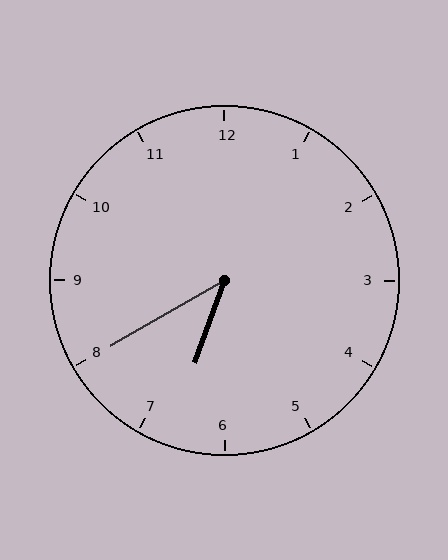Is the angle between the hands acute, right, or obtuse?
It is acute.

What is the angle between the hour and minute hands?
Approximately 40 degrees.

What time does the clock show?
6:40.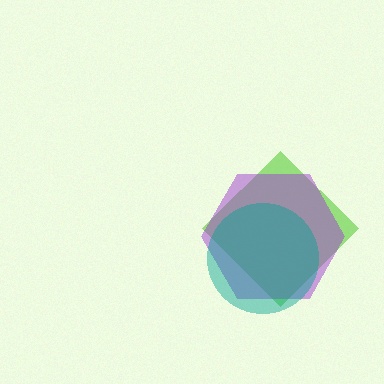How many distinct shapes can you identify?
There are 3 distinct shapes: a lime diamond, a purple hexagon, a teal circle.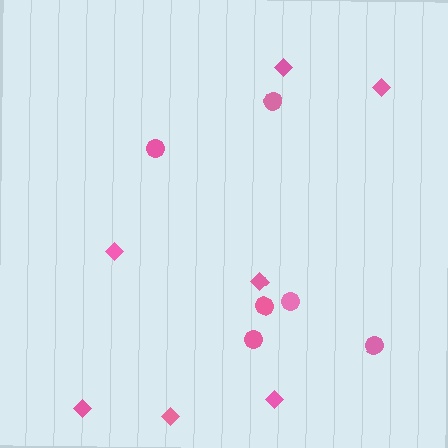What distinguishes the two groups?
There are 2 groups: one group of circles (6) and one group of diamonds (7).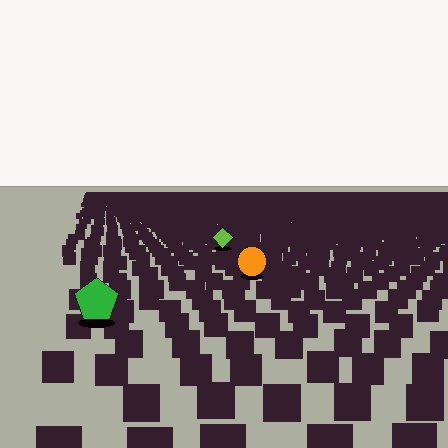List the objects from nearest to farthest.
From nearest to farthest: the green pentagon, the orange circle, the lime diamond.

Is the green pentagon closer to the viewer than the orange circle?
Yes. The green pentagon is closer — you can tell from the texture gradient: the ground texture is coarser near it.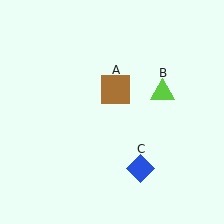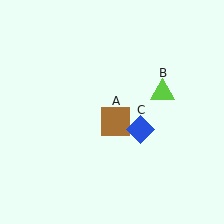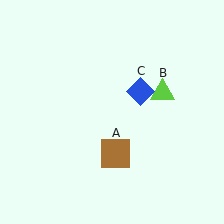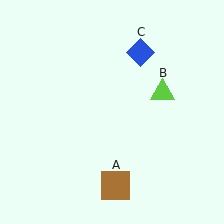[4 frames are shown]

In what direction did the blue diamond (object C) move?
The blue diamond (object C) moved up.